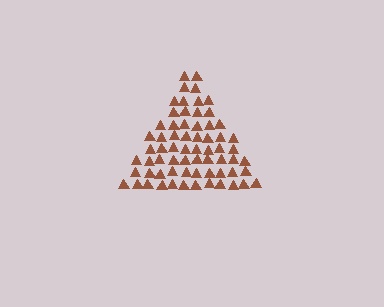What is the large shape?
The large shape is a triangle.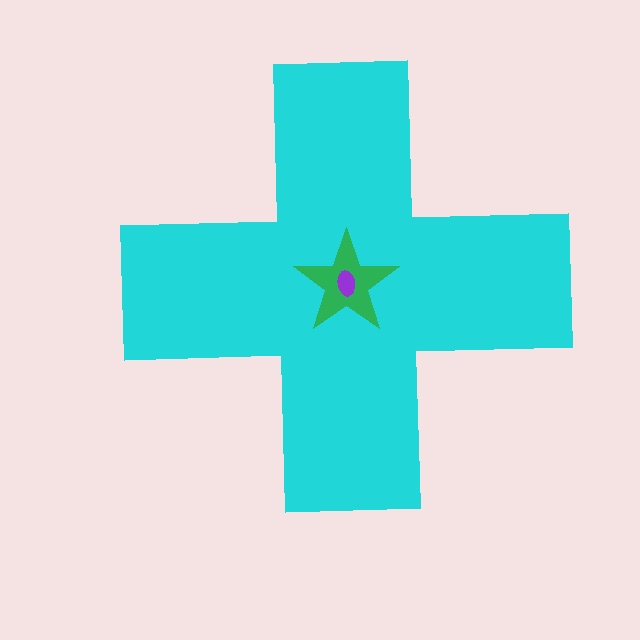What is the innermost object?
The purple ellipse.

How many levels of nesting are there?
3.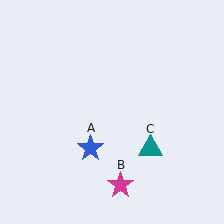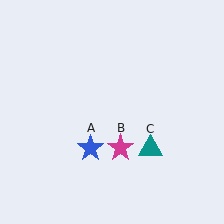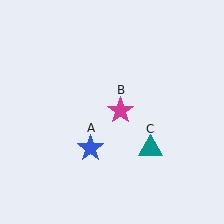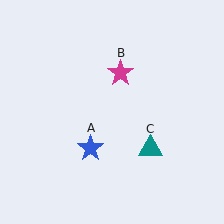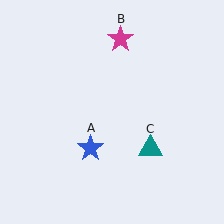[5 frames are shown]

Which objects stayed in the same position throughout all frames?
Blue star (object A) and teal triangle (object C) remained stationary.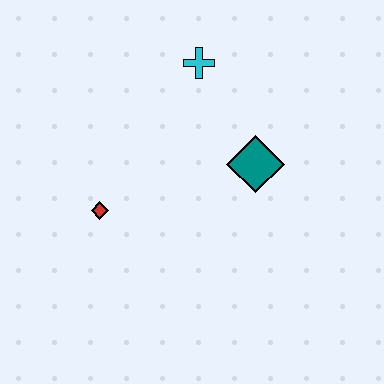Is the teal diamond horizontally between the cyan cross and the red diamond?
No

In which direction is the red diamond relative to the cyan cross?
The red diamond is below the cyan cross.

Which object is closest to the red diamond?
The teal diamond is closest to the red diamond.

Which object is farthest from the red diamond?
The cyan cross is farthest from the red diamond.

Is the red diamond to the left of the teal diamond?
Yes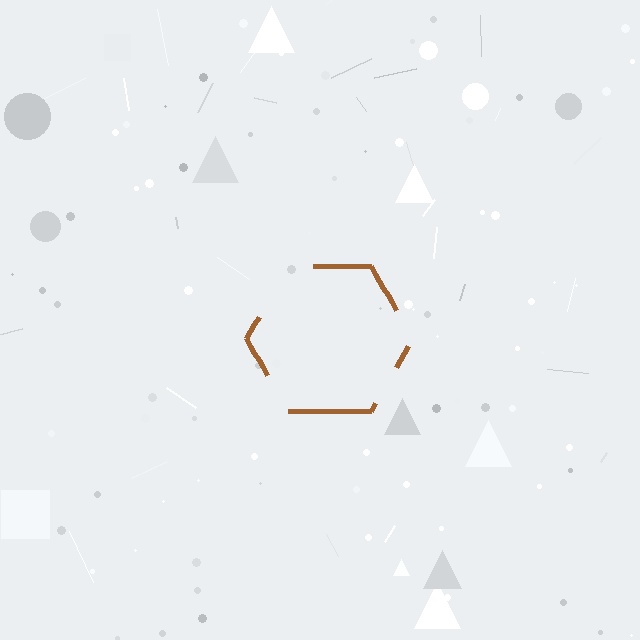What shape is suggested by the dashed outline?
The dashed outline suggests a hexagon.